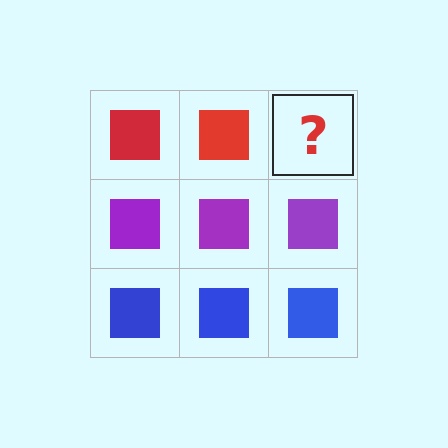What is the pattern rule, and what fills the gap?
The rule is that each row has a consistent color. The gap should be filled with a red square.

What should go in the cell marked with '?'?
The missing cell should contain a red square.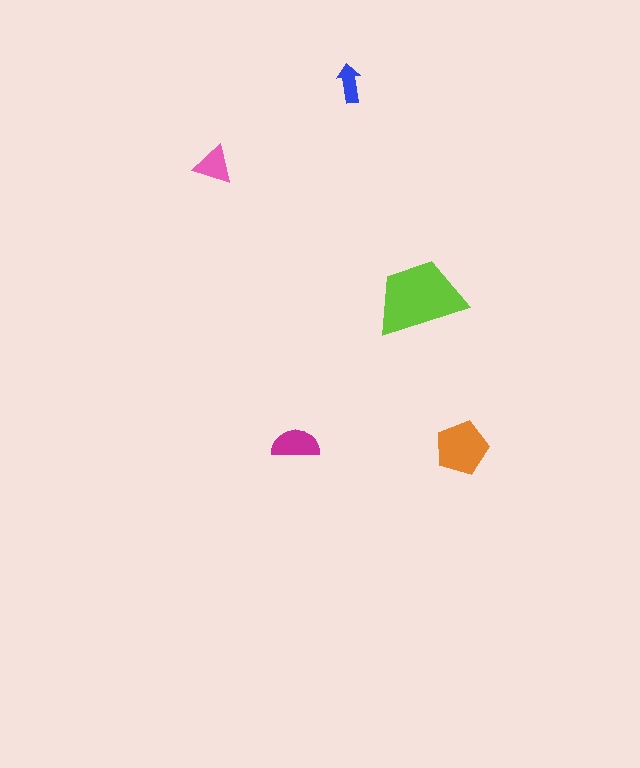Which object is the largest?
The lime trapezoid.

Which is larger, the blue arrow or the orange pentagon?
The orange pentagon.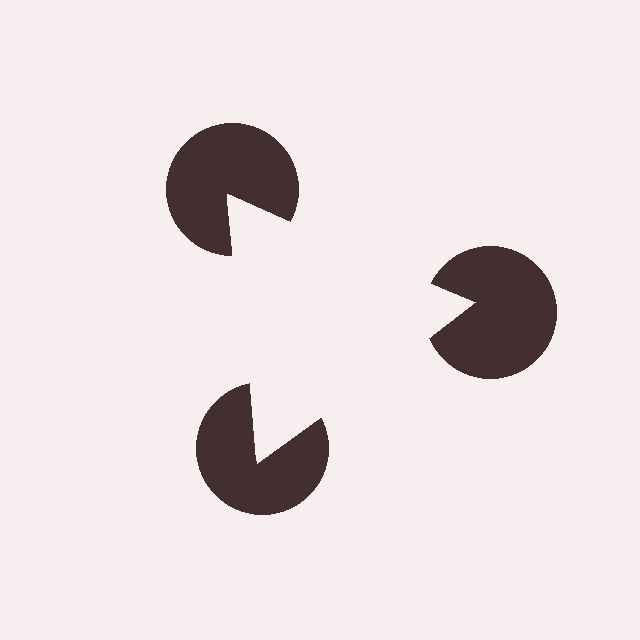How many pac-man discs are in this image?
There are 3 — one at each vertex of the illusory triangle.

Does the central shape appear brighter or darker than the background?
It typically appears slightly brighter than the background, even though no actual brightness change is drawn.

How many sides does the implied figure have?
3 sides.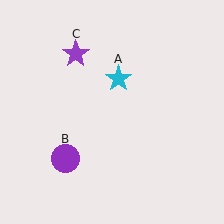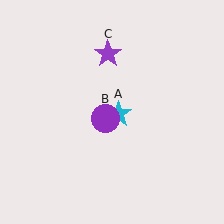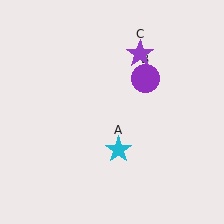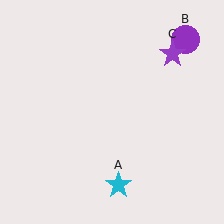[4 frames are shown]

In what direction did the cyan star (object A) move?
The cyan star (object A) moved down.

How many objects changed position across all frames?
3 objects changed position: cyan star (object A), purple circle (object B), purple star (object C).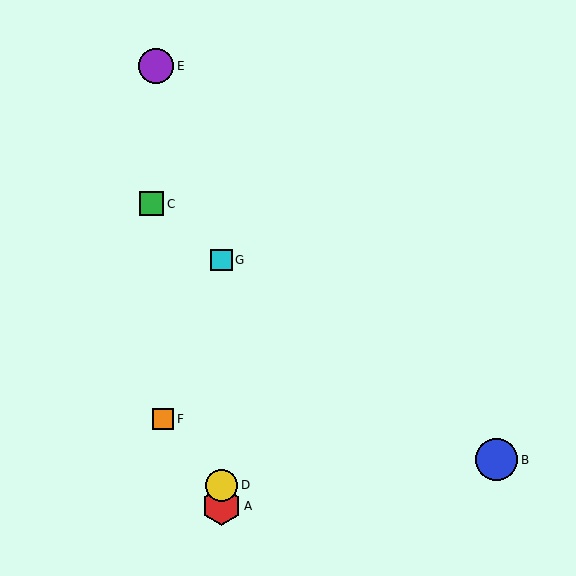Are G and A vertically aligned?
Yes, both are at x≈222.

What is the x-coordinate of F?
Object F is at x≈163.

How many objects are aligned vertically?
3 objects (A, D, G) are aligned vertically.